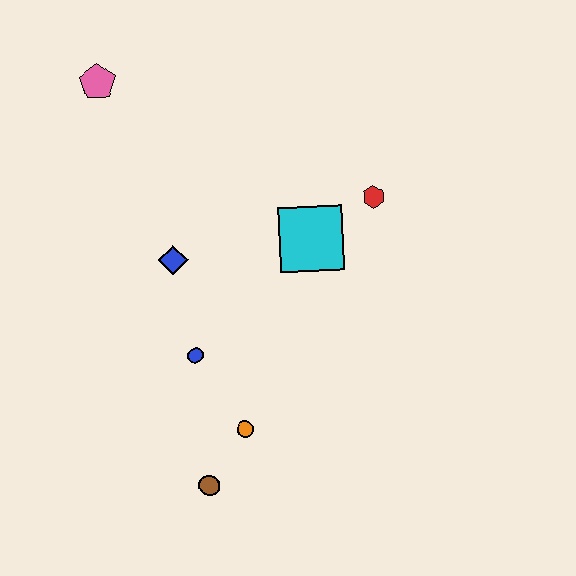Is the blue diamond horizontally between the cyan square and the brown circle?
No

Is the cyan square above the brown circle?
Yes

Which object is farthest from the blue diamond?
The brown circle is farthest from the blue diamond.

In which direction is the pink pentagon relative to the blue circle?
The pink pentagon is above the blue circle.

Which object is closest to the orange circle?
The brown circle is closest to the orange circle.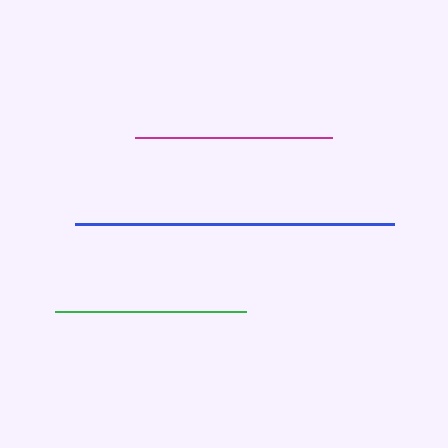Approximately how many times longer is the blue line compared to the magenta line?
The blue line is approximately 1.6 times the length of the magenta line.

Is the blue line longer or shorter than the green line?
The blue line is longer than the green line.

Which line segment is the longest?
The blue line is the longest at approximately 318 pixels.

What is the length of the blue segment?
The blue segment is approximately 318 pixels long.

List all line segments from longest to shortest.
From longest to shortest: blue, magenta, green.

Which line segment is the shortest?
The green line is the shortest at approximately 191 pixels.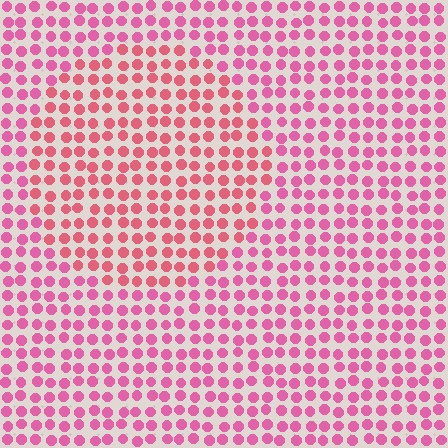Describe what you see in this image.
The image is filled with small pink elements in a uniform arrangement. A circle-shaped region is visible where the elements are tinted to a slightly different hue, forming a subtle color boundary.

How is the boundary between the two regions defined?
The boundary is defined purely by a slight shift in hue (about 22 degrees). Spacing, size, and orientation are identical on both sides.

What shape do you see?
I see a circle.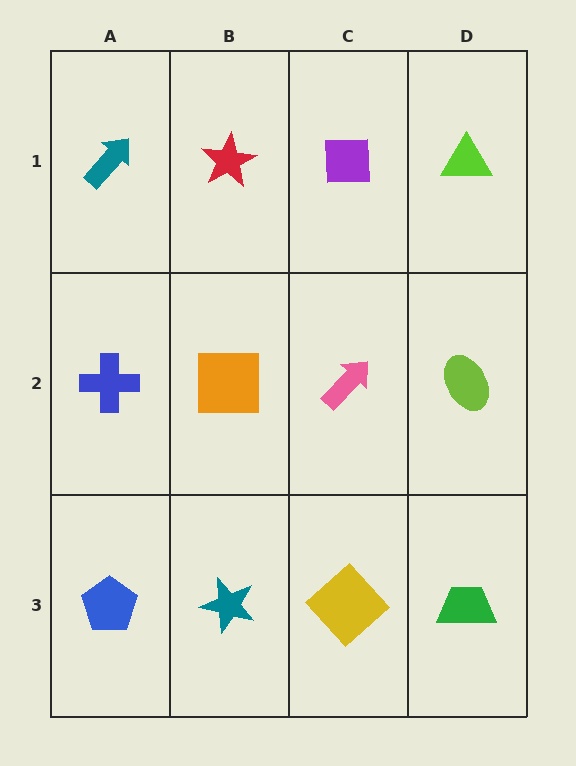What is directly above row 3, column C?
A pink arrow.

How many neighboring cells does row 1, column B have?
3.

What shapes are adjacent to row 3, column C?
A pink arrow (row 2, column C), a teal star (row 3, column B), a green trapezoid (row 3, column D).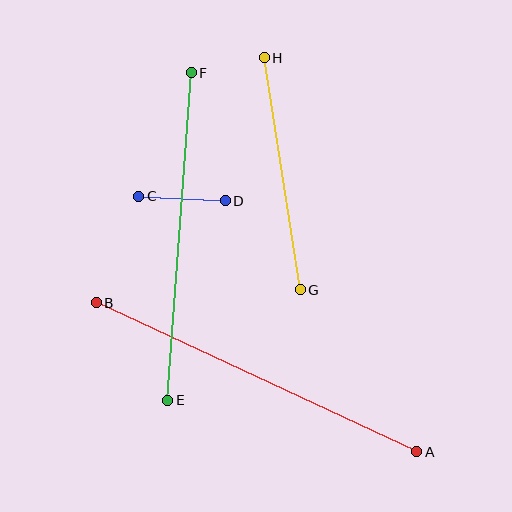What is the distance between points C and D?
The distance is approximately 87 pixels.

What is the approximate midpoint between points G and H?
The midpoint is at approximately (282, 174) pixels.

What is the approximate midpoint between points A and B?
The midpoint is at approximately (257, 377) pixels.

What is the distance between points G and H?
The distance is approximately 235 pixels.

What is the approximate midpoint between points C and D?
The midpoint is at approximately (182, 199) pixels.